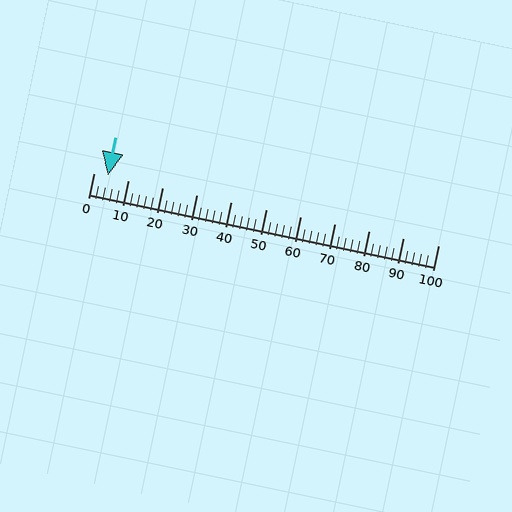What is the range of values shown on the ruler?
The ruler shows values from 0 to 100.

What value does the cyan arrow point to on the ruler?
The cyan arrow points to approximately 4.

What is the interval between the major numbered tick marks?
The major tick marks are spaced 10 units apart.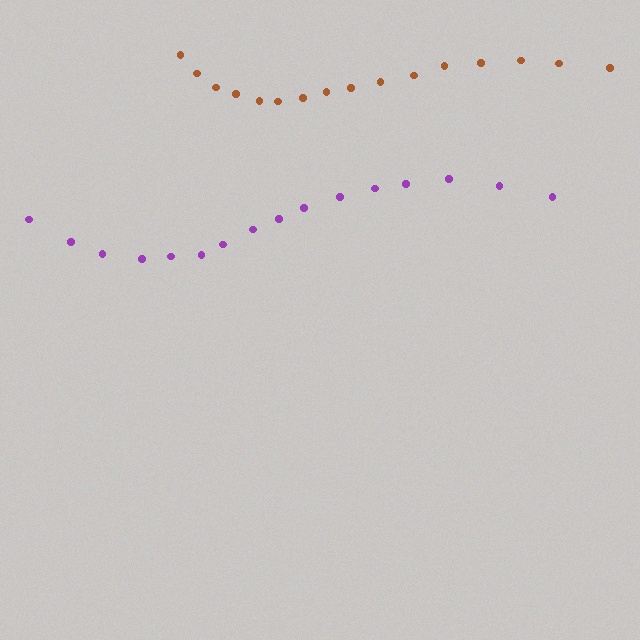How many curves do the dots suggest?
There are 2 distinct paths.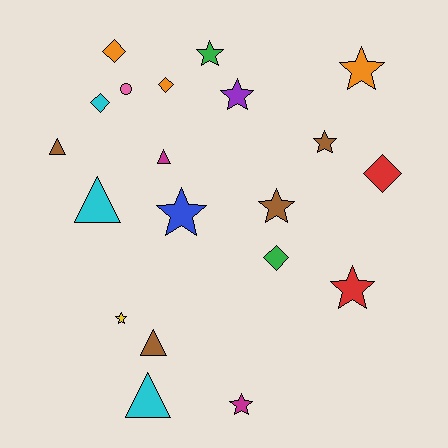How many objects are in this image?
There are 20 objects.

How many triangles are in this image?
There are 5 triangles.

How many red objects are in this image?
There are 2 red objects.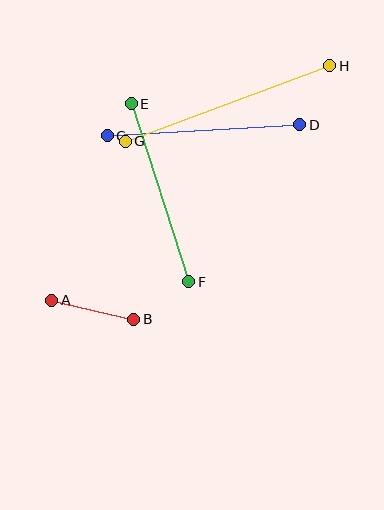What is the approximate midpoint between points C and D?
The midpoint is at approximately (204, 130) pixels.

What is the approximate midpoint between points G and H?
The midpoint is at approximately (227, 104) pixels.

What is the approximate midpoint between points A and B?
The midpoint is at approximately (93, 310) pixels.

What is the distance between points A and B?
The distance is approximately 84 pixels.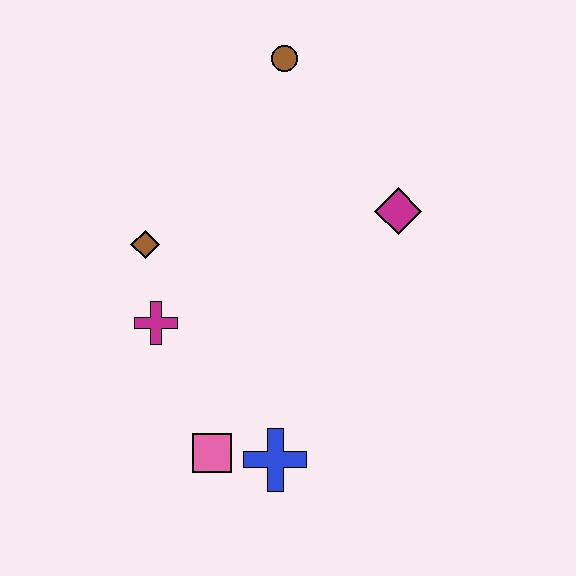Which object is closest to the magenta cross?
The brown diamond is closest to the magenta cross.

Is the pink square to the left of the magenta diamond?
Yes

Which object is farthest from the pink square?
The brown circle is farthest from the pink square.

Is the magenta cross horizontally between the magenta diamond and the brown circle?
No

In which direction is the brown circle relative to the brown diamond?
The brown circle is above the brown diamond.